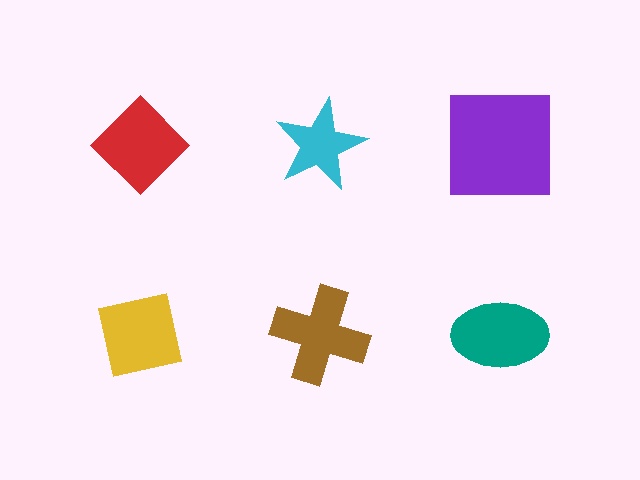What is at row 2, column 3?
A teal ellipse.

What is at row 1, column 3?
A purple square.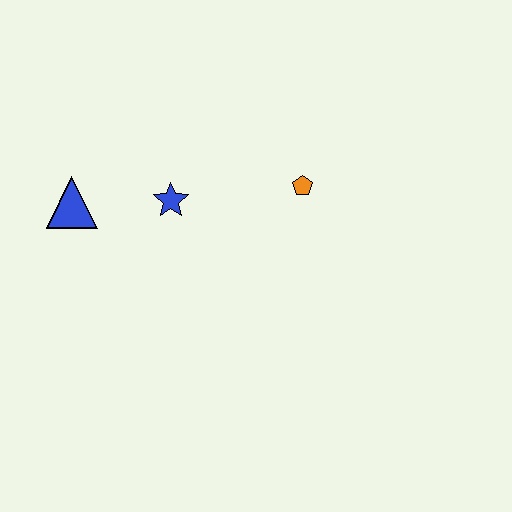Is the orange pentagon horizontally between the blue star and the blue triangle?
No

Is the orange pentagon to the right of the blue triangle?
Yes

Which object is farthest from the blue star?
The orange pentagon is farthest from the blue star.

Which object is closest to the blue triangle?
The blue star is closest to the blue triangle.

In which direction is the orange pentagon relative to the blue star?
The orange pentagon is to the right of the blue star.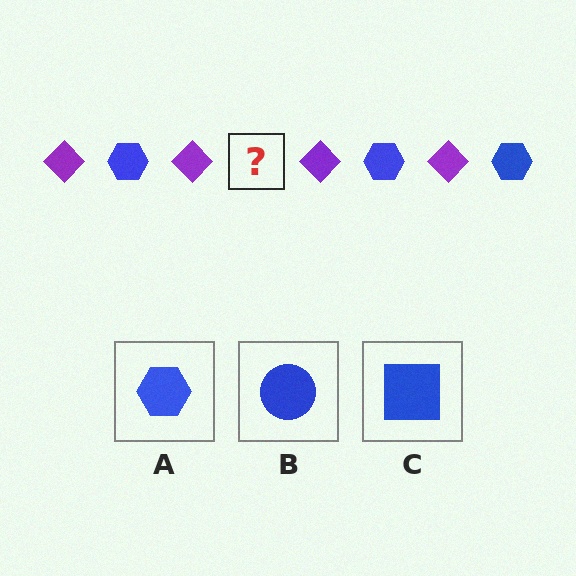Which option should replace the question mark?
Option A.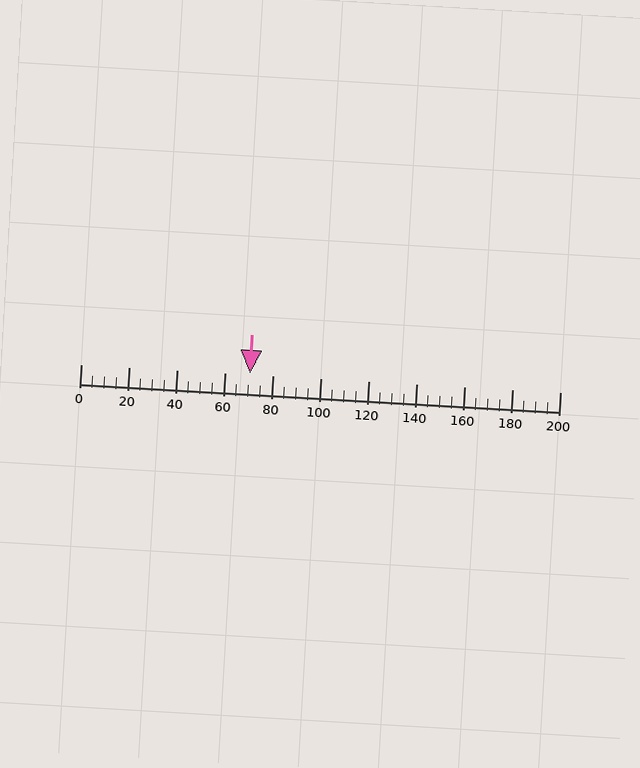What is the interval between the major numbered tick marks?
The major tick marks are spaced 20 units apart.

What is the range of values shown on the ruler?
The ruler shows values from 0 to 200.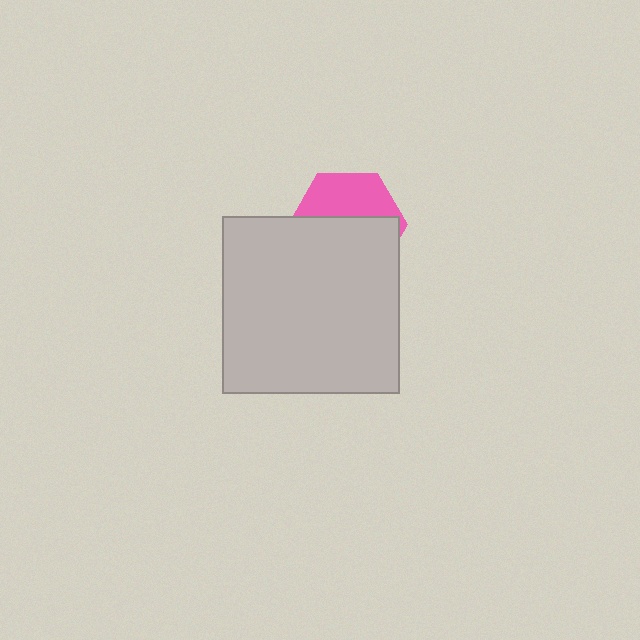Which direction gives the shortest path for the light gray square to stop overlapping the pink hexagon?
Moving down gives the shortest separation.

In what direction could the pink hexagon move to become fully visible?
The pink hexagon could move up. That would shift it out from behind the light gray square entirely.